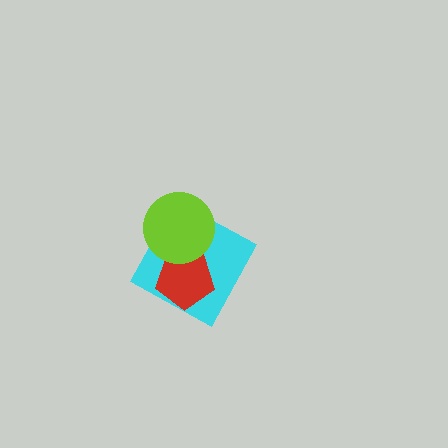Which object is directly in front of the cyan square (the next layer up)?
The red pentagon is directly in front of the cyan square.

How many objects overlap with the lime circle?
2 objects overlap with the lime circle.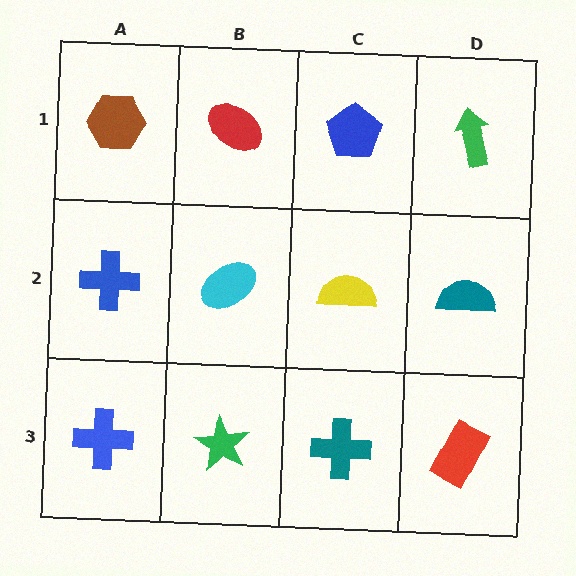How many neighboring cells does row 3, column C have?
3.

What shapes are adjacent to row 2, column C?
A blue pentagon (row 1, column C), a teal cross (row 3, column C), a cyan ellipse (row 2, column B), a teal semicircle (row 2, column D).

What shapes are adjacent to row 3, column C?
A yellow semicircle (row 2, column C), a green star (row 3, column B), a red rectangle (row 3, column D).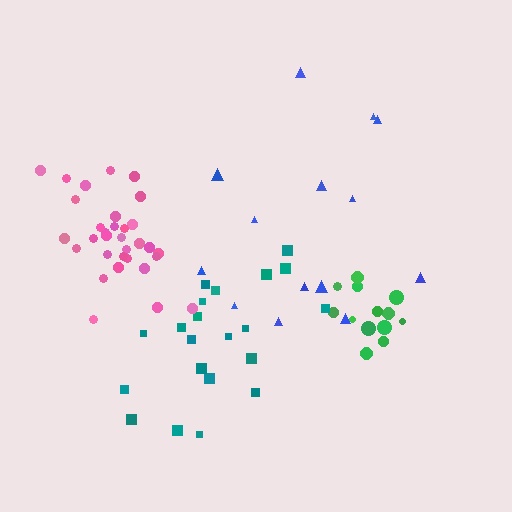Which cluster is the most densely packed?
Pink.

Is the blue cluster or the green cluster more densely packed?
Green.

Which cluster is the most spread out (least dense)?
Blue.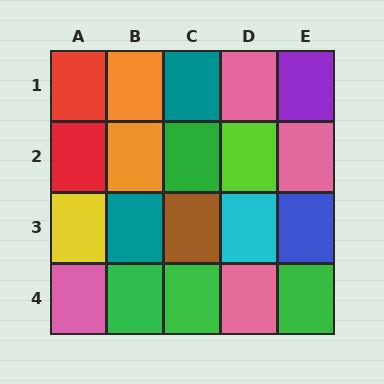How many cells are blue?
1 cell is blue.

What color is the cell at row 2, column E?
Pink.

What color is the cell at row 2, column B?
Orange.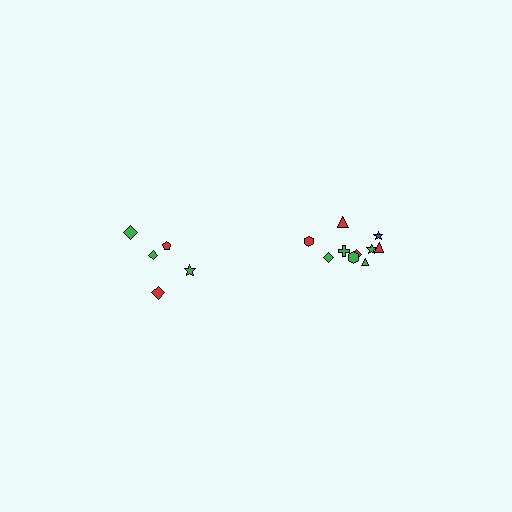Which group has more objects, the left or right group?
The right group.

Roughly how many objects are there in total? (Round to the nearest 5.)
Roughly 15 objects in total.